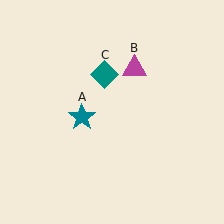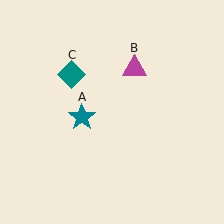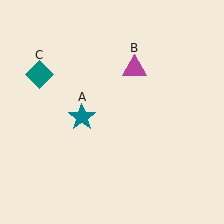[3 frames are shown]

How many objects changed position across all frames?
1 object changed position: teal diamond (object C).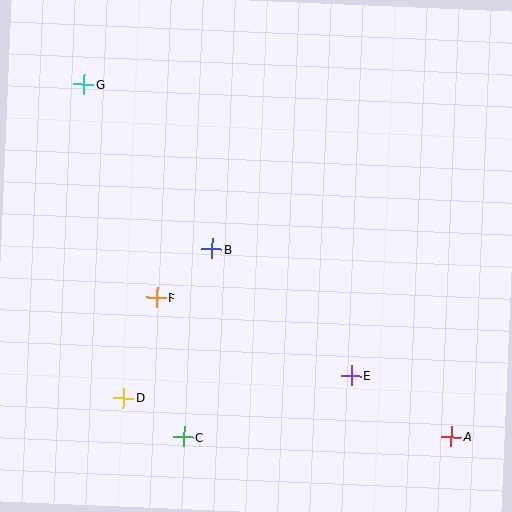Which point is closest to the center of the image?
Point B at (212, 249) is closest to the center.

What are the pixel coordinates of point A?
Point A is at (451, 437).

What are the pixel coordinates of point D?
Point D is at (123, 398).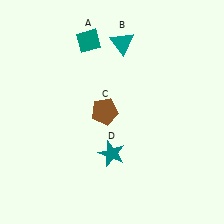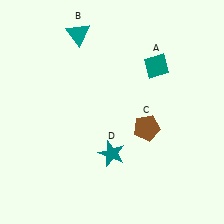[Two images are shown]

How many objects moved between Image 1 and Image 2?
3 objects moved between the two images.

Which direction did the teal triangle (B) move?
The teal triangle (B) moved left.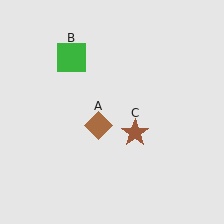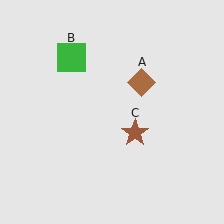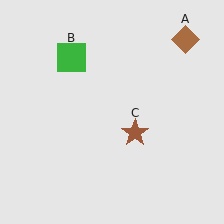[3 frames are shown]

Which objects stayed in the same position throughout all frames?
Green square (object B) and brown star (object C) remained stationary.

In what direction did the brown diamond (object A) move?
The brown diamond (object A) moved up and to the right.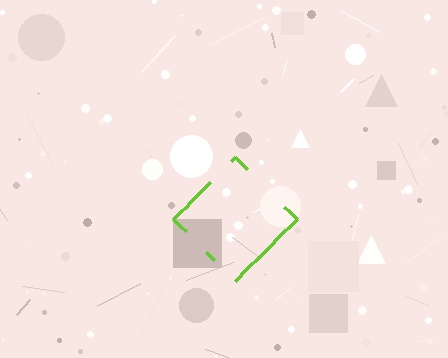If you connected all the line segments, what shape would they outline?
They would outline a diamond.